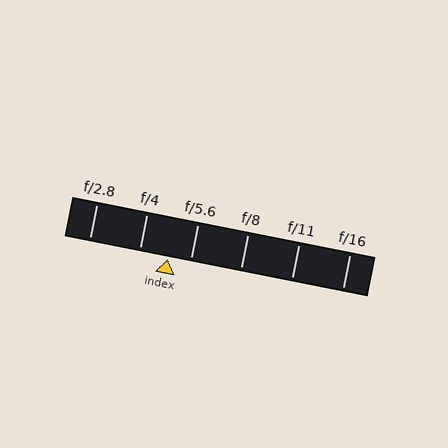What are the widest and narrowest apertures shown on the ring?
The widest aperture shown is f/2.8 and the narrowest is f/16.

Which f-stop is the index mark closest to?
The index mark is closest to f/5.6.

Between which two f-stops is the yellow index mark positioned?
The index mark is between f/4 and f/5.6.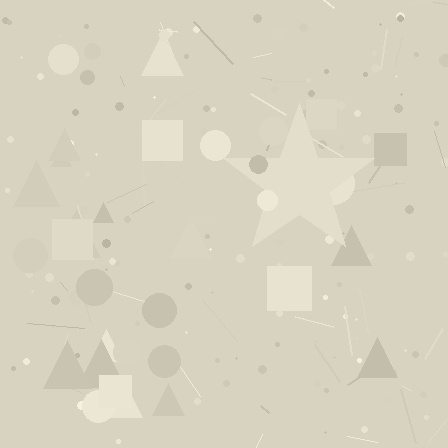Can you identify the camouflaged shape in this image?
The camouflaged shape is a star.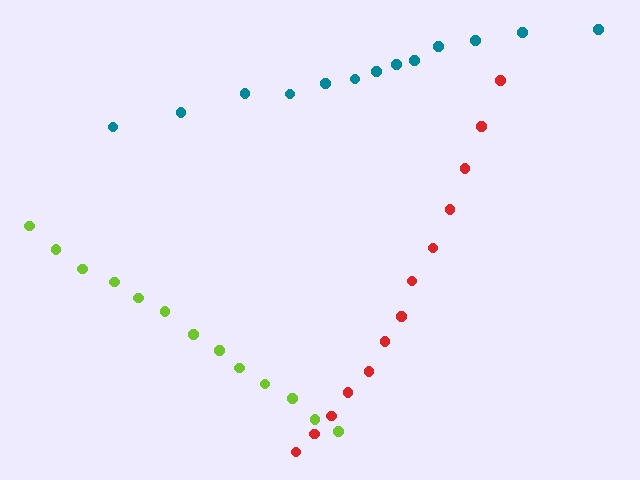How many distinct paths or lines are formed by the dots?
There are 3 distinct paths.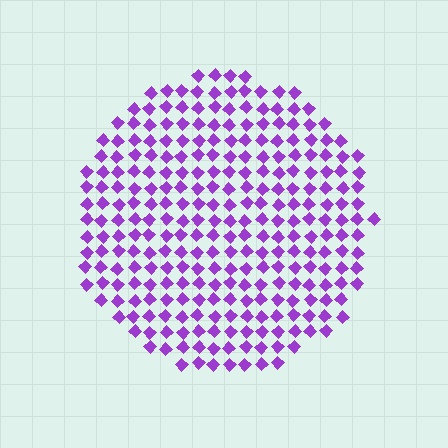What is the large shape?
The large shape is a circle.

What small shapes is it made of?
It is made of small diamonds.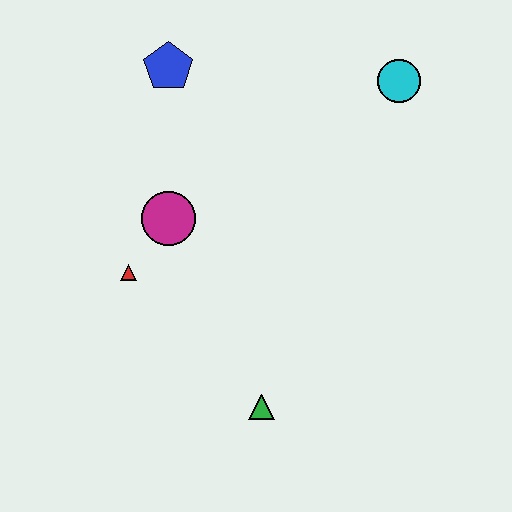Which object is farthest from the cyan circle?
The green triangle is farthest from the cyan circle.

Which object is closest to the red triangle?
The magenta circle is closest to the red triangle.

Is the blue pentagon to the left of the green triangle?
Yes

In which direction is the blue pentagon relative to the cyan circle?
The blue pentagon is to the left of the cyan circle.